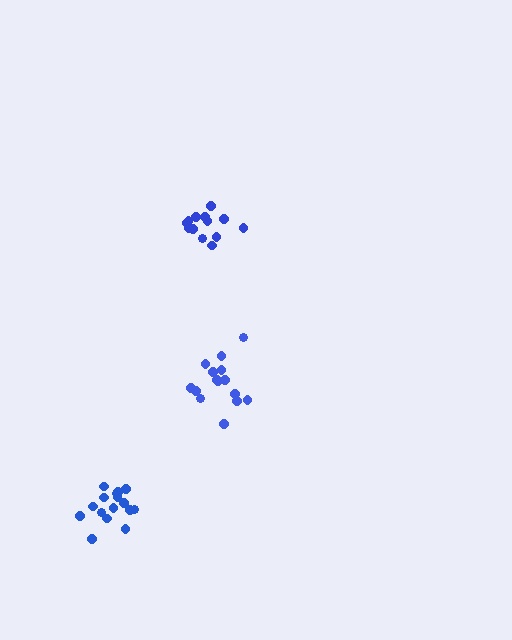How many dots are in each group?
Group 1: 15 dots, Group 2: 13 dots, Group 3: 17 dots (45 total).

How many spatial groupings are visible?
There are 3 spatial groupings.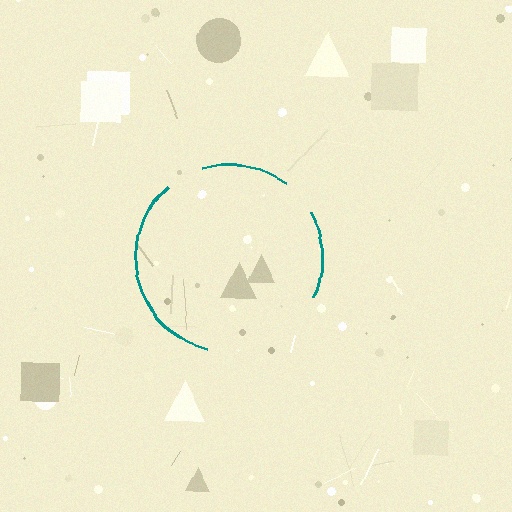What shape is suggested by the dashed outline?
The dashed outline suggests a circle.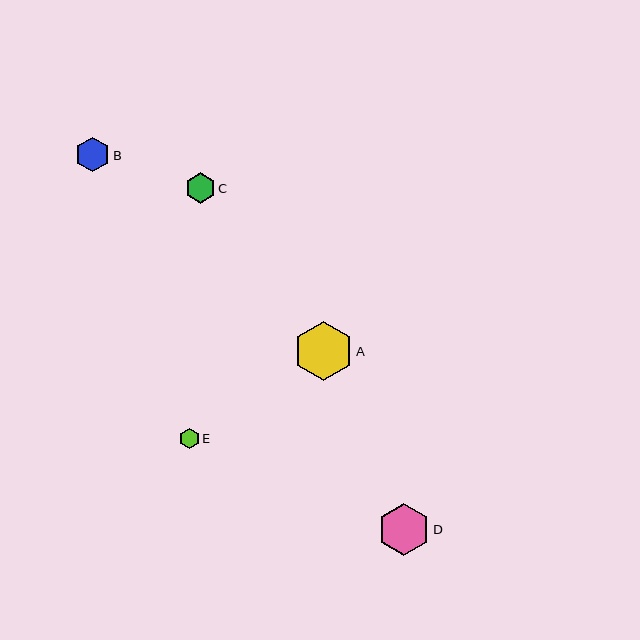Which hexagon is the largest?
Hexagon A is the largest with a size of approximately 59 pixels.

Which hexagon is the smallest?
Hexagon E is the smallest with a size of approximately 20 pixels.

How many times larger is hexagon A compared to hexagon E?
Hexagon A is approximately 2.9 times the size of hexagon E.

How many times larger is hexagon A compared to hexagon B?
Hexagon A is approximately 1.7 times the size of hexagon B.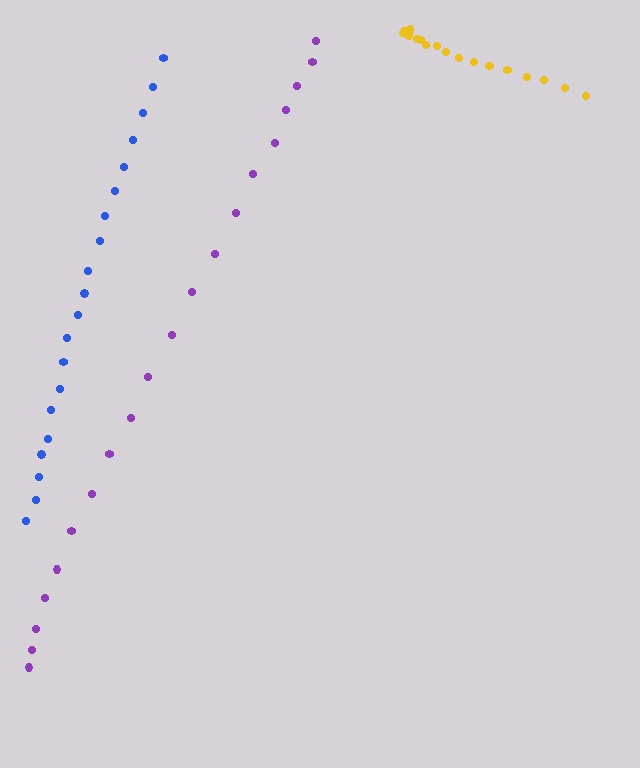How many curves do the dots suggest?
There are 3 distinct paths.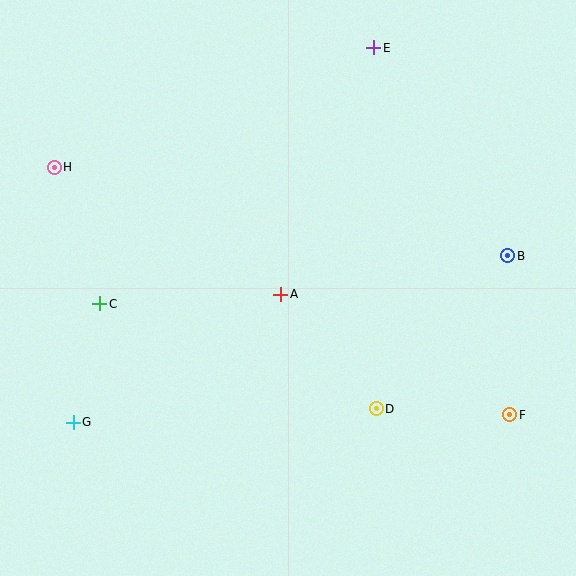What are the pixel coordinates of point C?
Point C is at (100, 304).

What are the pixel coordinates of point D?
Point D is at (376, 409).